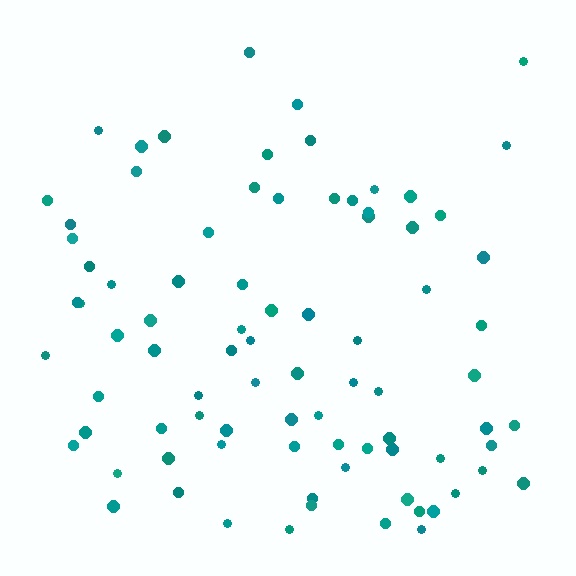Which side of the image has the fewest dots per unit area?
The top.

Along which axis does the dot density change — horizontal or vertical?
Vertical.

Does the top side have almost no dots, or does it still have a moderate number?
Still a moderate number, just noticeably fewer than the bottom.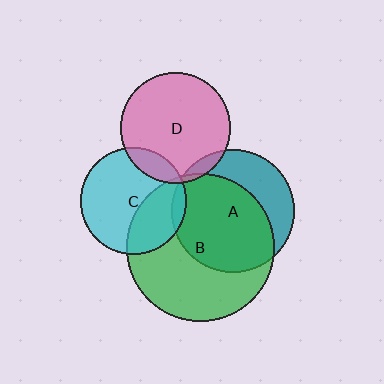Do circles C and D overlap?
Yes.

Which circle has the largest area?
Circle B (green).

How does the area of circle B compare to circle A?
Approximately 1.4 times.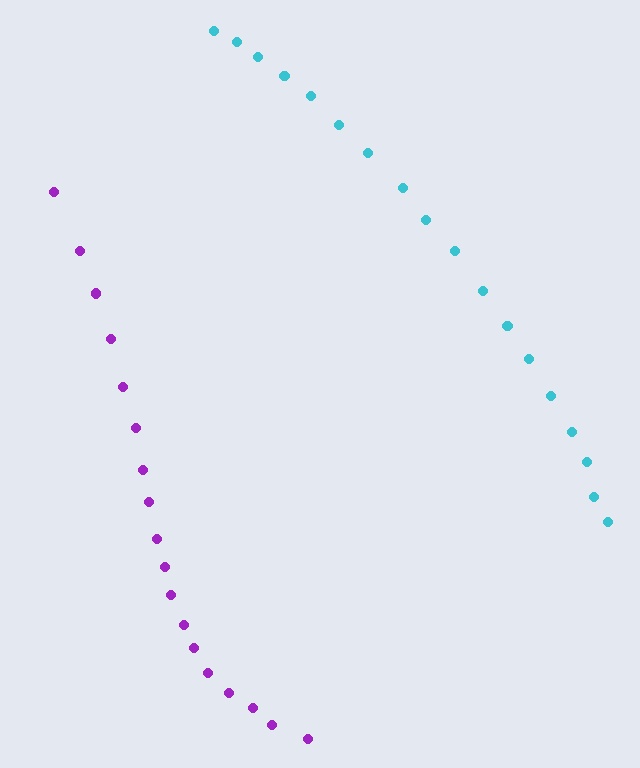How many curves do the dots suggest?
There are 2 distinct paths.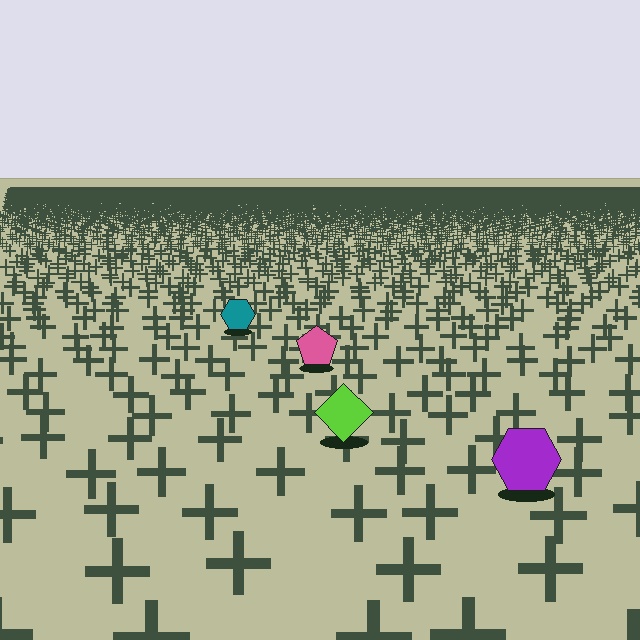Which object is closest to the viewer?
The purple hexagon is closest. The texture marks near it are larger and more spread out.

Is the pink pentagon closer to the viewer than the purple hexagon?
No. The purple hexagon is closer — you can tell from the texture gradient: the ground texture is coarser near it.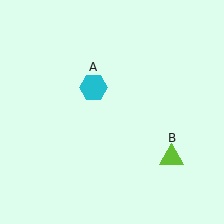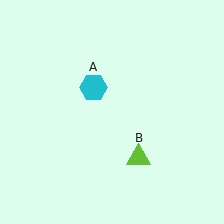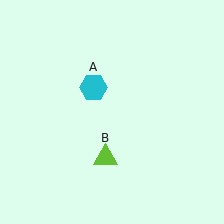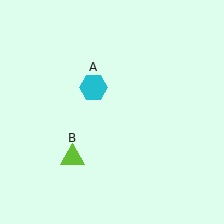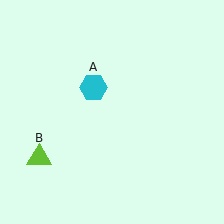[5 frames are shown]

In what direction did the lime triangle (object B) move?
The lime triangle (object B) moved left.